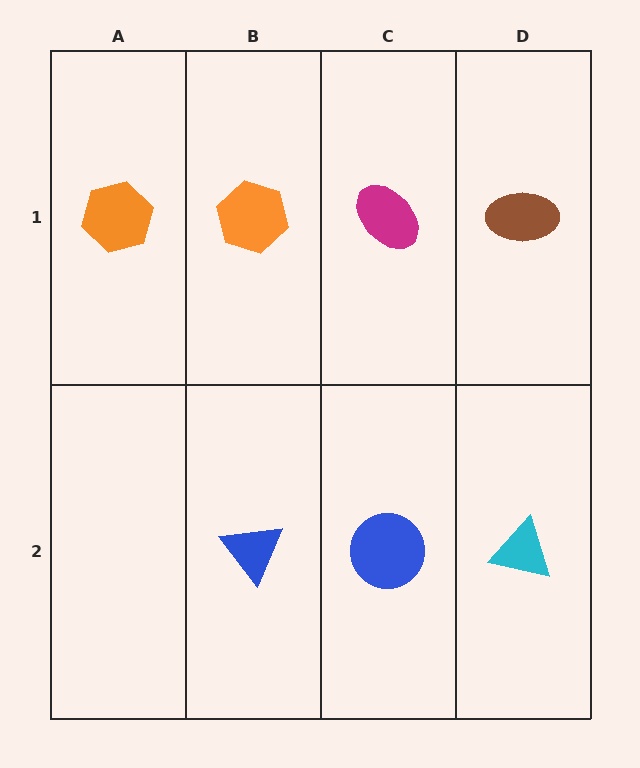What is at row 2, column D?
A cyan triangle.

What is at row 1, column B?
An orange hexagon.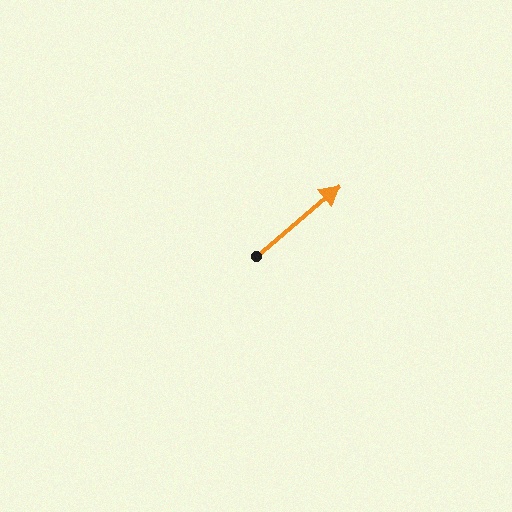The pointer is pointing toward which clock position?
Roughly 2 o'clock.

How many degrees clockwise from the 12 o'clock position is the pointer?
Approximately 50 degrees.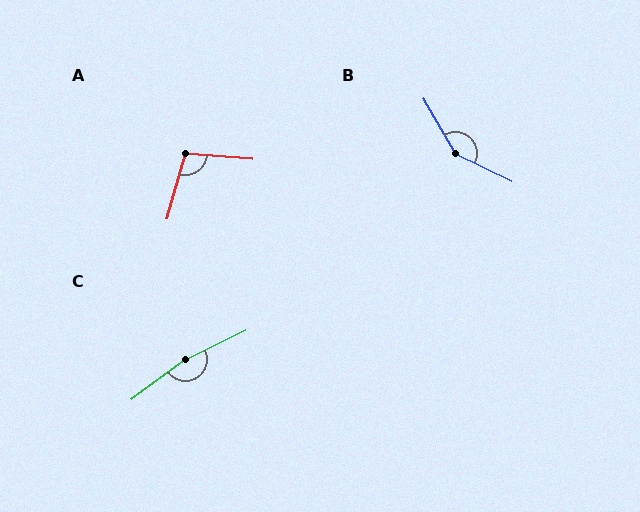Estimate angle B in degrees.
Approximately 146 degrees.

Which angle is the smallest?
A, at approximately 102 degrees.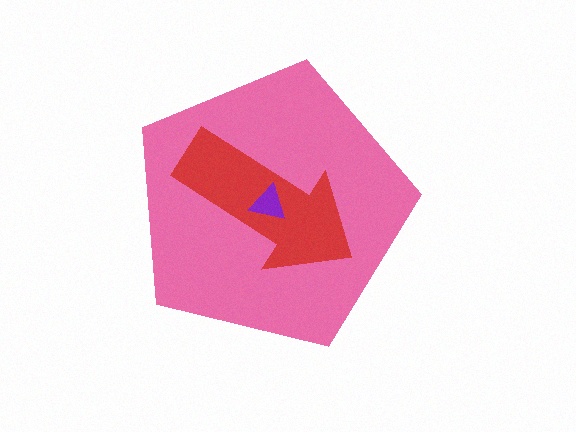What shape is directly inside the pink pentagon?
The red arrow.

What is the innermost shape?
The purple triangle.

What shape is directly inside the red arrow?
The purple triangle.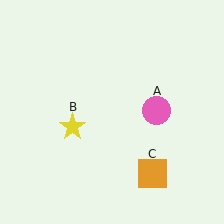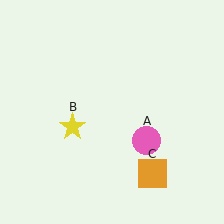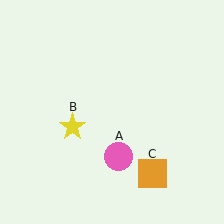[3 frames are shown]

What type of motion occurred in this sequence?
The pink circle (object A) rotated clockwise around the center of the scene.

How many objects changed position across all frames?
1 object changed position: pink circle (object A).